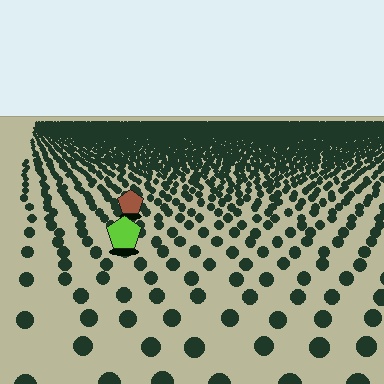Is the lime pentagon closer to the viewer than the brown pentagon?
Yes. The lime pentagon is closer — you can tell from the texture gradient: the ground texture is coarser near it.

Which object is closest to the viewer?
The lime pentagon is closest. The texture marks near it are larger and more spread out.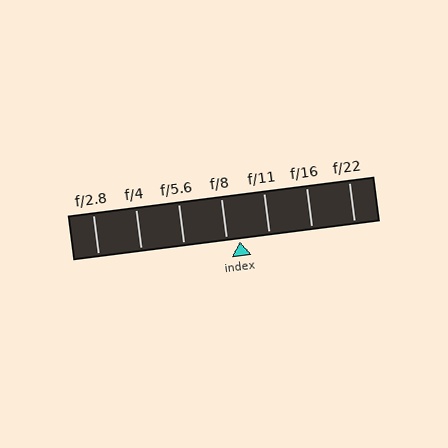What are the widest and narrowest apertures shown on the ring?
The widest aperture shown is f/2.8 and the narrowest is f/22.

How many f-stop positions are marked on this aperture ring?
There are 7 f-stop positions marked.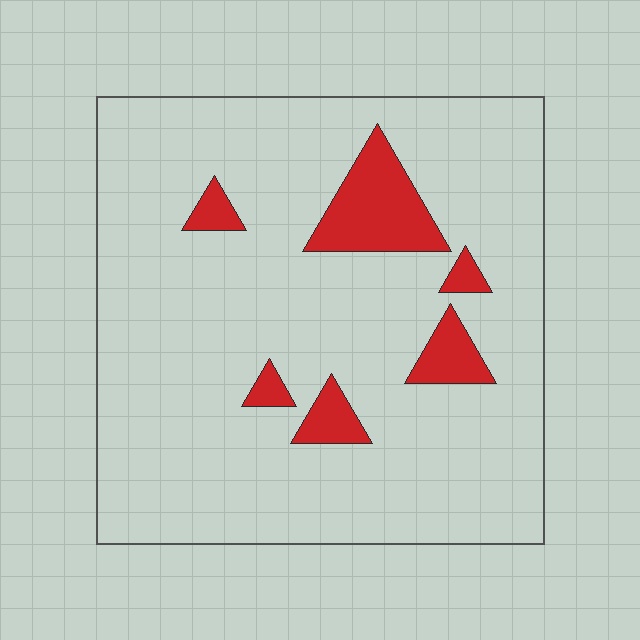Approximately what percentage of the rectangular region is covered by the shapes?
Approximately 10%.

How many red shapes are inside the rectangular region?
6.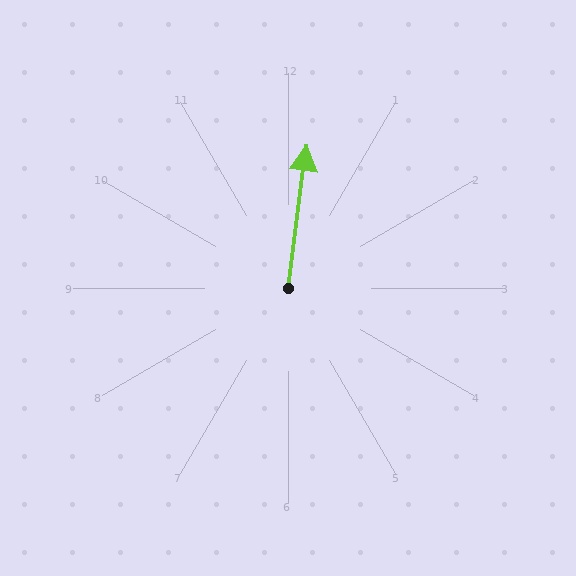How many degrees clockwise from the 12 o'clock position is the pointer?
Approximately 8 degrees.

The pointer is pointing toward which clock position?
Roughly 12 o'clock.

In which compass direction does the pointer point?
North.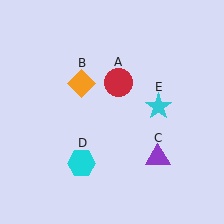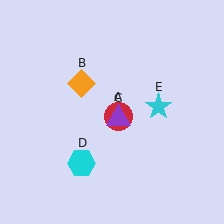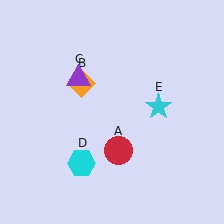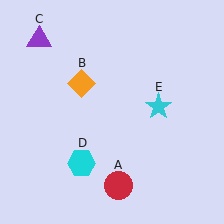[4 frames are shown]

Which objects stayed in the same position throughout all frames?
Orange diamond (object B) and cyan hexagon (object D) and cyan star (object E) remained stationary.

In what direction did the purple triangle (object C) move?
The purple triangle (object C) moved up and to the left.